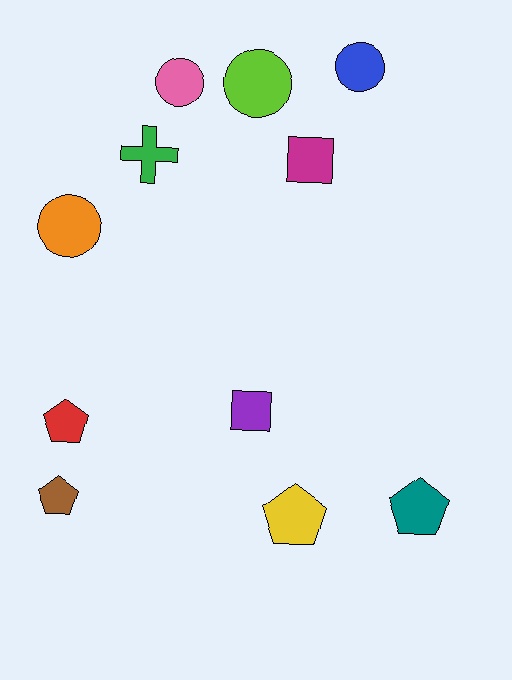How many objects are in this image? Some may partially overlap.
There are 11 objects.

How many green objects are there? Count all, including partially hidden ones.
There is 1 green object.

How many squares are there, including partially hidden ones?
There are 2 squares.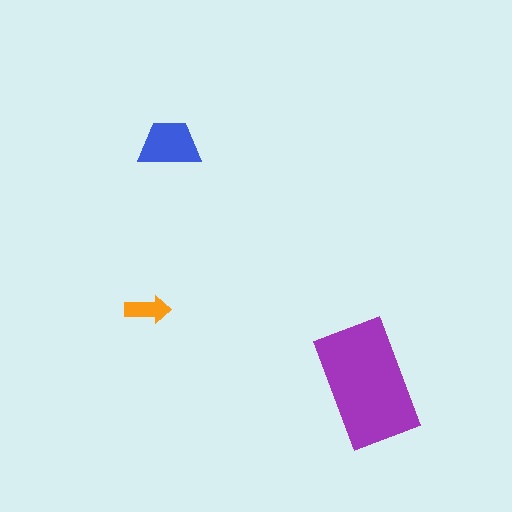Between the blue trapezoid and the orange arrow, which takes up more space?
The blue trapezoid.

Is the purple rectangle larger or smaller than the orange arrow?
Larger.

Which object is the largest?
The purple rectangle.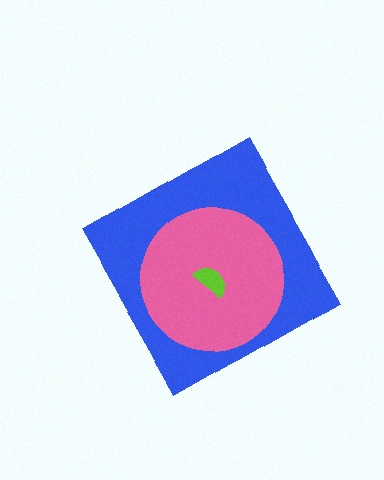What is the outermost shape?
The blue diamond.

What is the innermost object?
The lime semicircle.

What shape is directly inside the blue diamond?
The pink circle.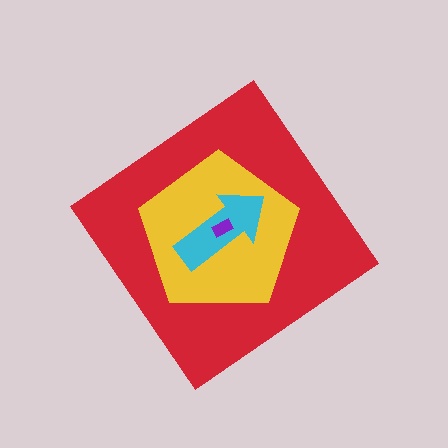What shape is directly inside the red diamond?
The yellow pentagon.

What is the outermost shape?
The red diamond.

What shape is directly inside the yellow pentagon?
The cyan arrow.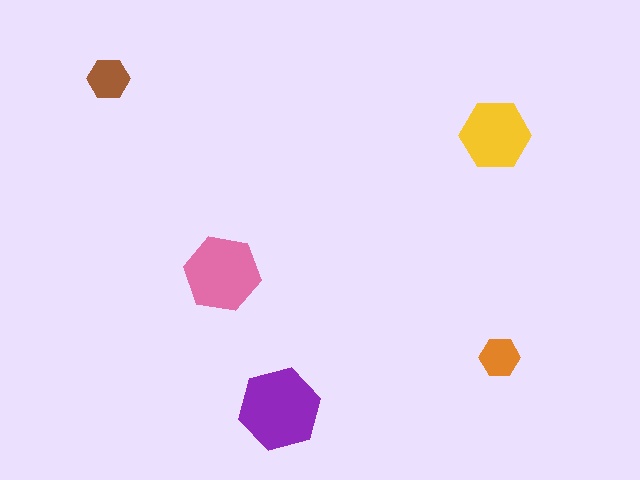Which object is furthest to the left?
The brown hexagon is leftmost.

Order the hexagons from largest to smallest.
the purple one, the pink one, the yellow one, the brown one, the orange one.